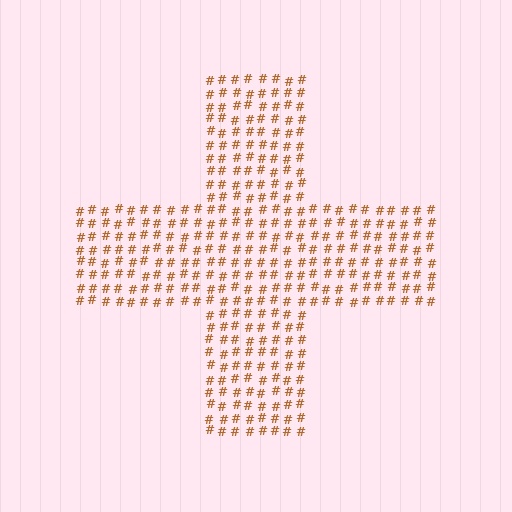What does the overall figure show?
The overall figure shows a cross.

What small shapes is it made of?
It is made of small hash symbols.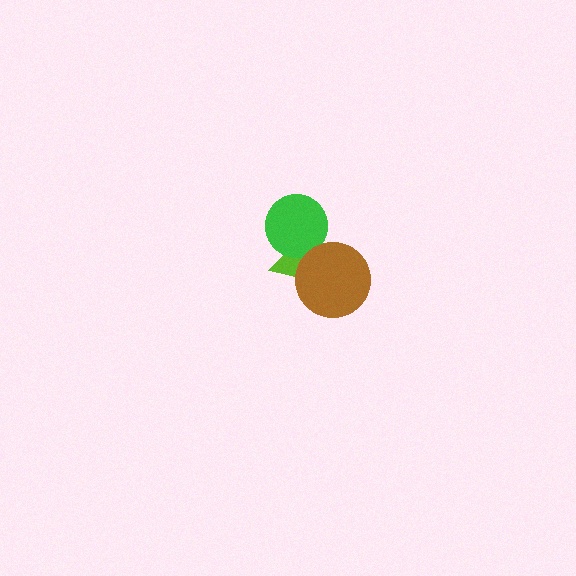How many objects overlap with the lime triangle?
2 objects overlap with the lime triangle.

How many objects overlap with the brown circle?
1 object overlaps with the brown circle.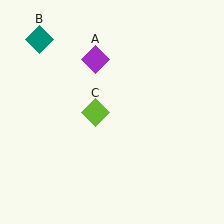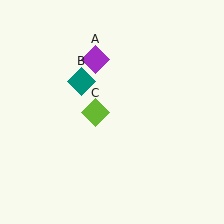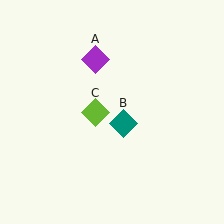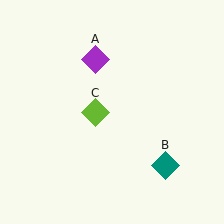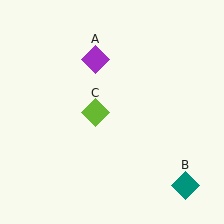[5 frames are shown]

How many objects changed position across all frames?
1 object changed position: teal diamond (object B).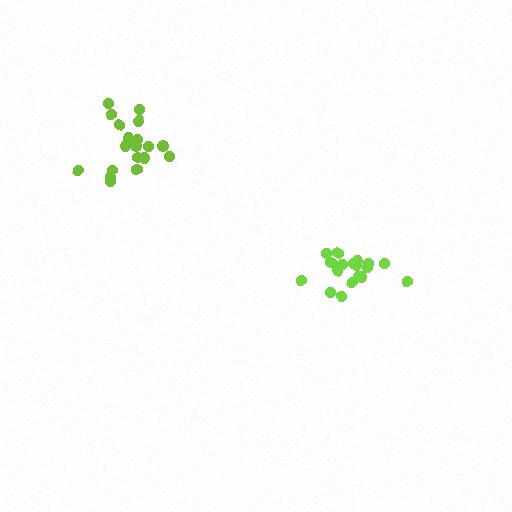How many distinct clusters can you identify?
There are 2 distinct clusters.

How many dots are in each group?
Group 1: 19 dots, Group 2: 18 dots (37 total).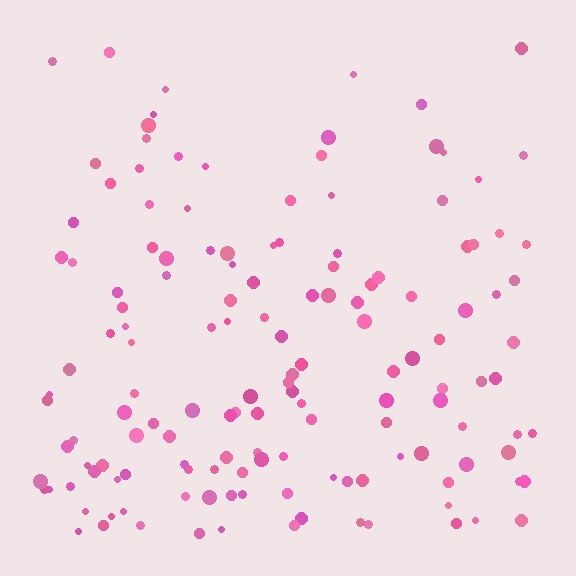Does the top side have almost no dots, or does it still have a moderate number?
Still a moderate number, just noticeably fewer than the bottom.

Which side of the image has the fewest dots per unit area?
The top.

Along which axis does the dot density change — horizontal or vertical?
Vertical.